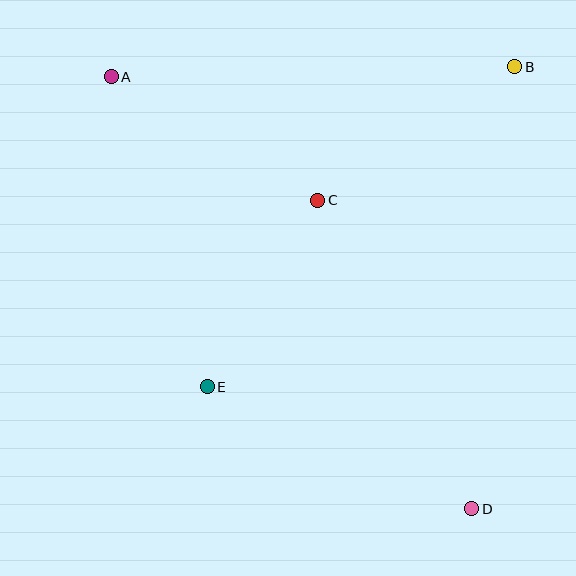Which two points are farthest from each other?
Points A and D are farthest from each other.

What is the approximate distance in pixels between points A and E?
The distance between A and E is approximately 324 pixels.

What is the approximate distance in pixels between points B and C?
The distance between B and C is approximately 238 pixels.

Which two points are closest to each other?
Points C and E are closest to each other.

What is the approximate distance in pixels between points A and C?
The distance between A and C is approximately 240 pixels.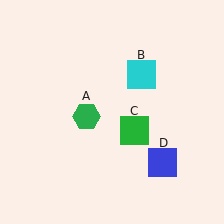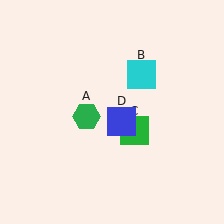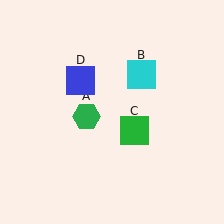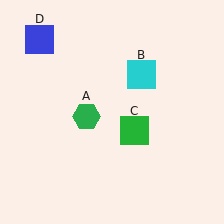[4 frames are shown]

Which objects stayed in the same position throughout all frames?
Green hexagon (object A) and cyan square (object B) and green square (object C) remained stationary.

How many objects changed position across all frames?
1 object changed position: blue square (object D).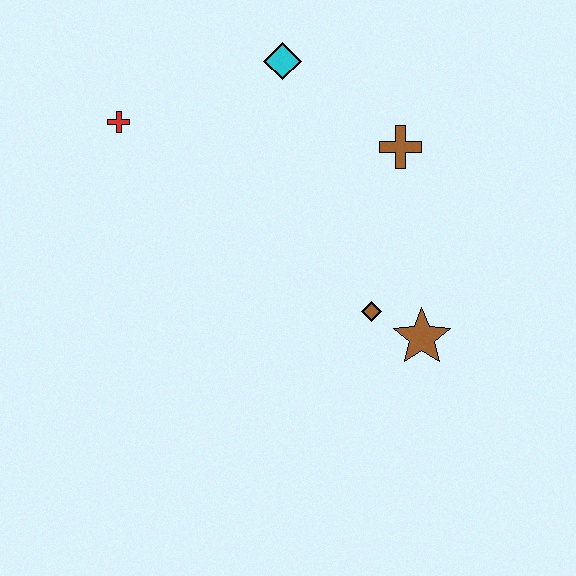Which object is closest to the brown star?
The brown diamond is closest to the brown star.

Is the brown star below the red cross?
Yes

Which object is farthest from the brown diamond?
The red cross is farthest from the brown diamond.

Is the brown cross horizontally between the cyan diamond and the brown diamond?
No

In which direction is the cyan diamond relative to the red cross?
The cyan diamond is to the right of the red cross.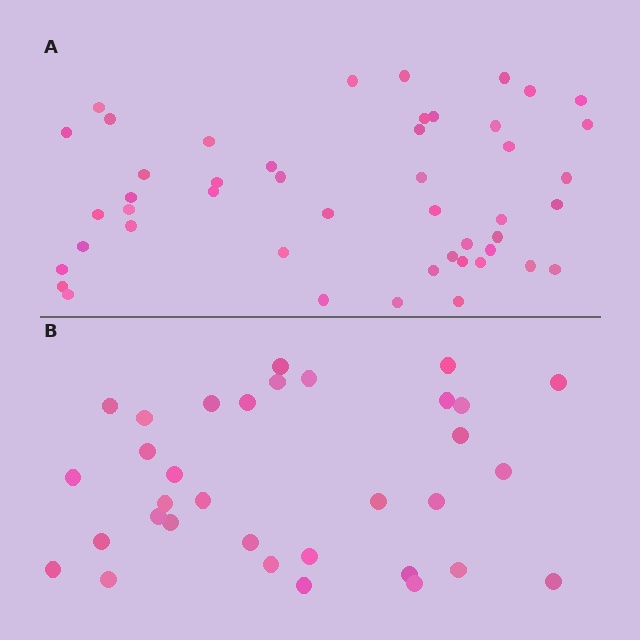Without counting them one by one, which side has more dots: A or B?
Region A (the top region) has more dots.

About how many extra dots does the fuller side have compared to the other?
Region A has approximately 15 more dots than region B.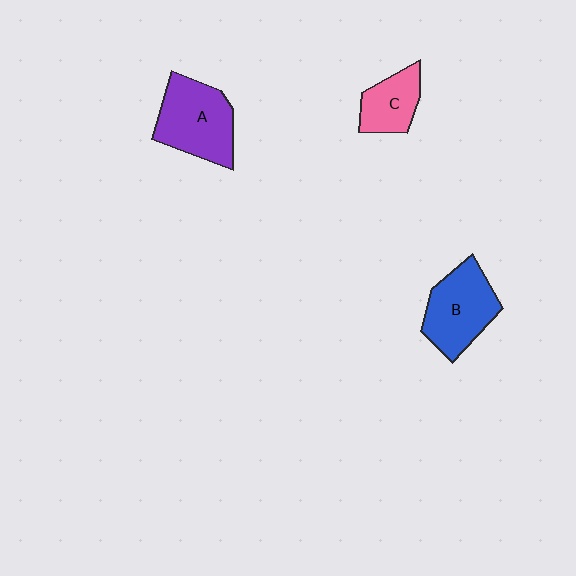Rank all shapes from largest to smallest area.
From largest to smallest: A (purple), B (blue), C (pink).